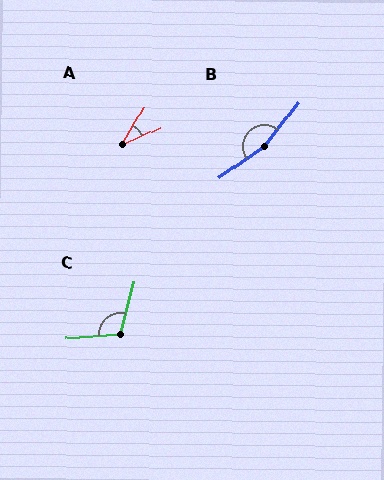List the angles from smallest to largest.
A (35°), C (109°), B (163°).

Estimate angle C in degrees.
Approximately 109 degrees.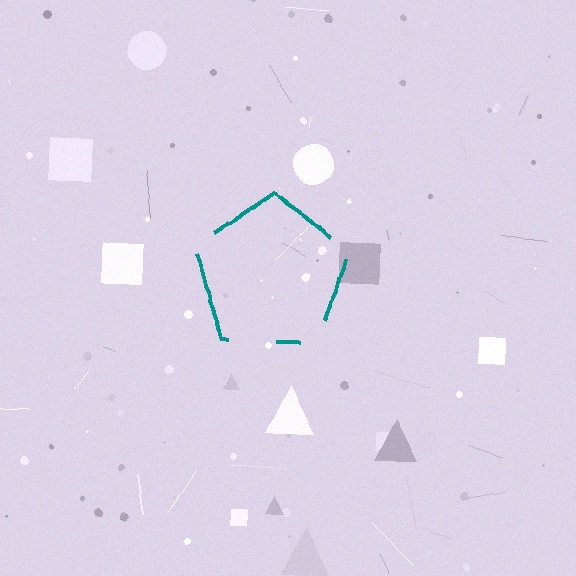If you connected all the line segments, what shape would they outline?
They would outline a pentagon.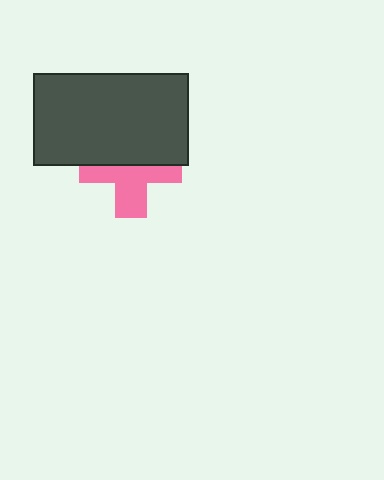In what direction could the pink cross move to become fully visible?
The pink cross could move down. That would shift it out from behind the dark gray rectangle entirely.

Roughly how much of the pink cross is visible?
About half of it is visible (roughly 53%).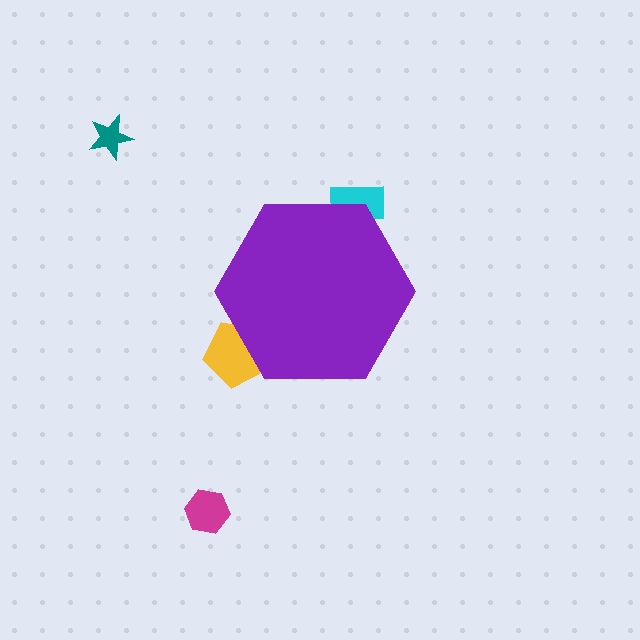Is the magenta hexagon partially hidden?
No, the magenta hexagon is fully visible.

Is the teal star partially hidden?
No, the teal star is fully visible.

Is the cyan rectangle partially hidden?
Yes, the cyan rectangle is partially hidden behind the purple hexagon.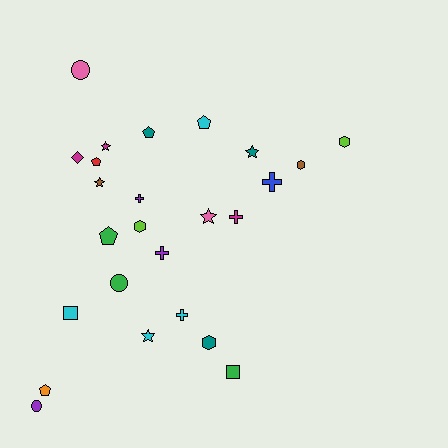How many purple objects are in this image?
There are 3 purple objects.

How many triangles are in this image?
There are no triangles.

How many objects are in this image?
There are 25 objects.